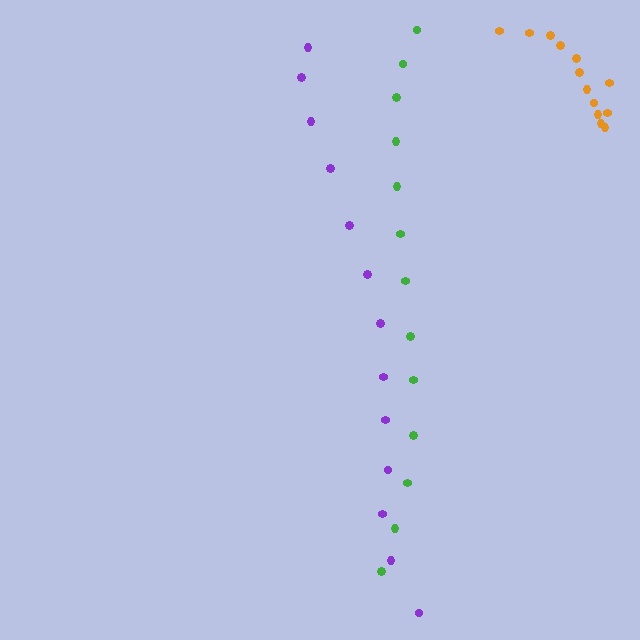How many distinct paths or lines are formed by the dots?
There are 3 distinct paths.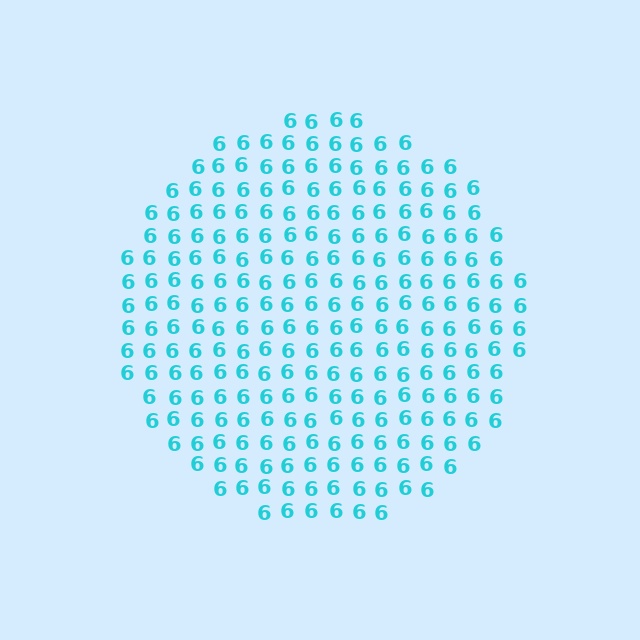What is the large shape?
The large shape is a circle.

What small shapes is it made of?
It is made of small digit 6's.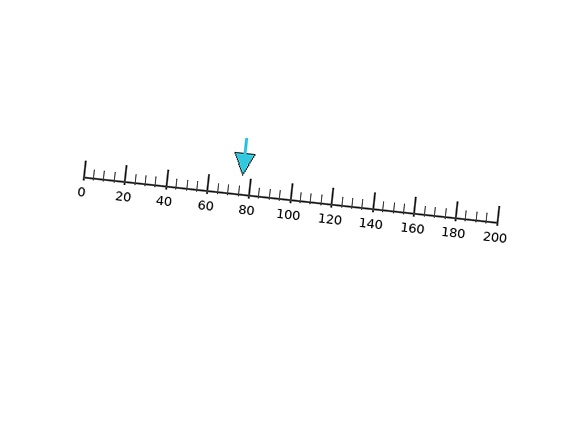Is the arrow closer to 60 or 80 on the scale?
The arrow is closer to 80.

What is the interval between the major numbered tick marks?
The major tick marks are spaced 20 units apart.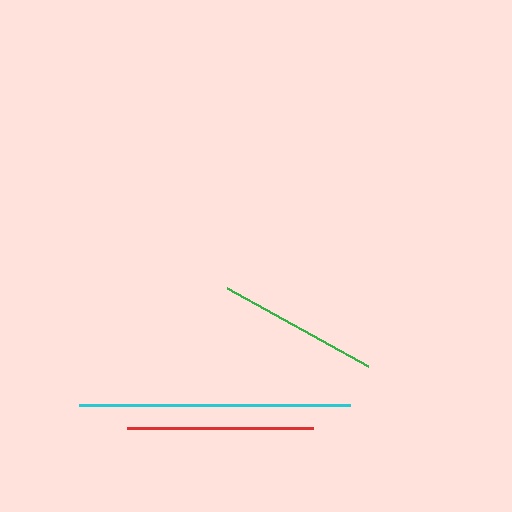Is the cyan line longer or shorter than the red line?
The cyan line is longer than the red line.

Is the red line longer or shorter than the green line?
The red line is longer than the green line.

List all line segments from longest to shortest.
From longest to shortest: cyan, red, green.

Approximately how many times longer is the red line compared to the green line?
The red line is approximately 1.2 times the length of the green line.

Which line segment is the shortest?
The green line is the shortest at approximately 161 pixels.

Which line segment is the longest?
The cyan line is the longest at approximately 271 pixels.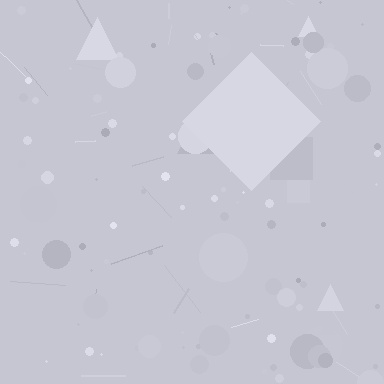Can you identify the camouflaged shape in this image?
The camouflaged shape is a diamond.